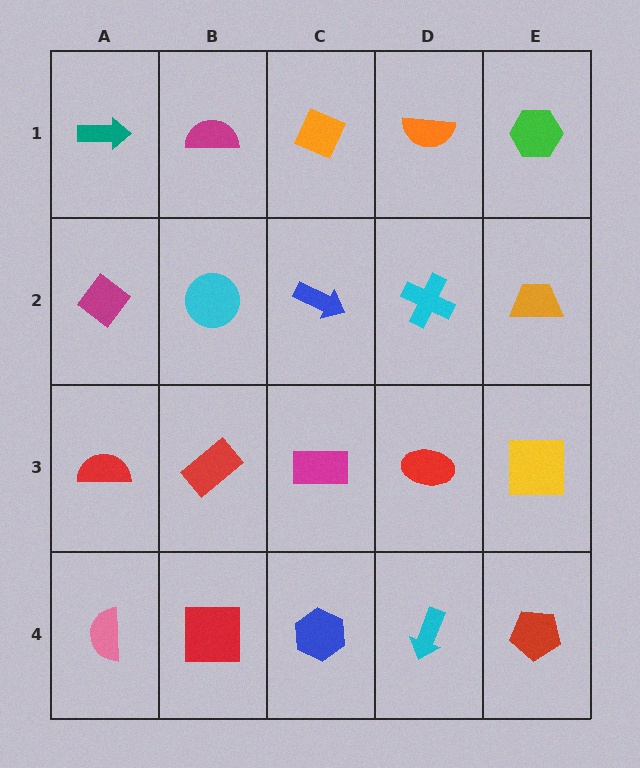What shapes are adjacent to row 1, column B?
A cyan circle (row 2, column B), a teal arrow (row 1, column A), an orange diamond (row 1, column C).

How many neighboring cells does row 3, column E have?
3.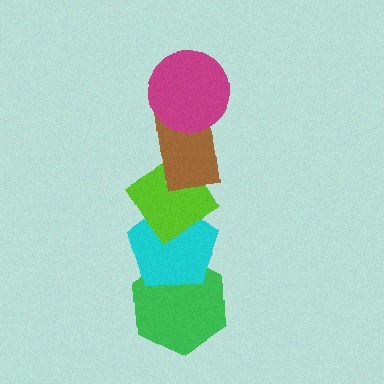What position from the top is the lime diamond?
The lime diamond is 3rd from the top.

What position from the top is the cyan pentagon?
The cyan pentagon is 4th from the top.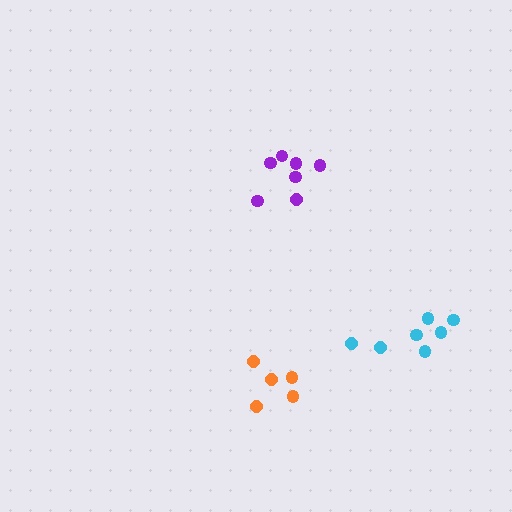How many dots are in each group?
Group 1: 5 dots, Group 2: 7 dots, Group 3: 7 dots (19 total).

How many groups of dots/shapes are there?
There are 3 groups.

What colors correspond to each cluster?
The clusters are colored: orange, purple, cyan.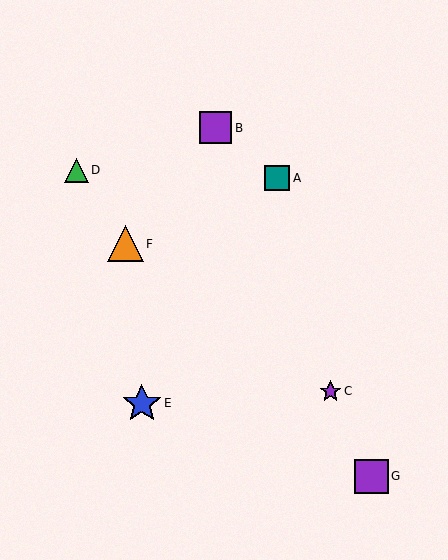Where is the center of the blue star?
The center of the blue star is at (142, 403).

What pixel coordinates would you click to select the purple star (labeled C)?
Click at (331, 391) to select the purple star C.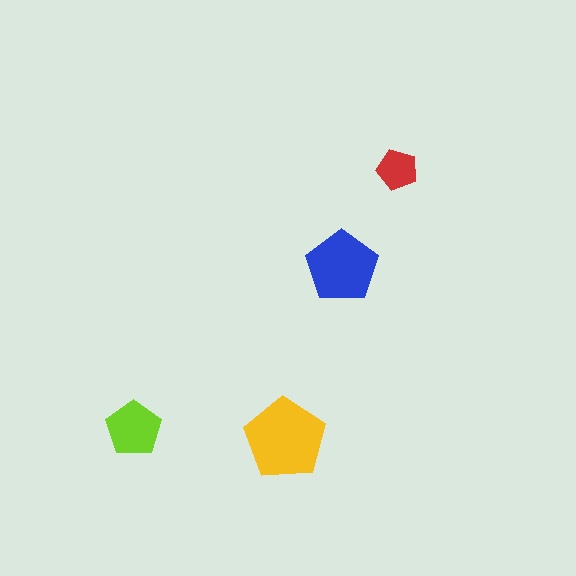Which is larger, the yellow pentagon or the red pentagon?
The yellow one.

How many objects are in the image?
There are 4 objects in the image.